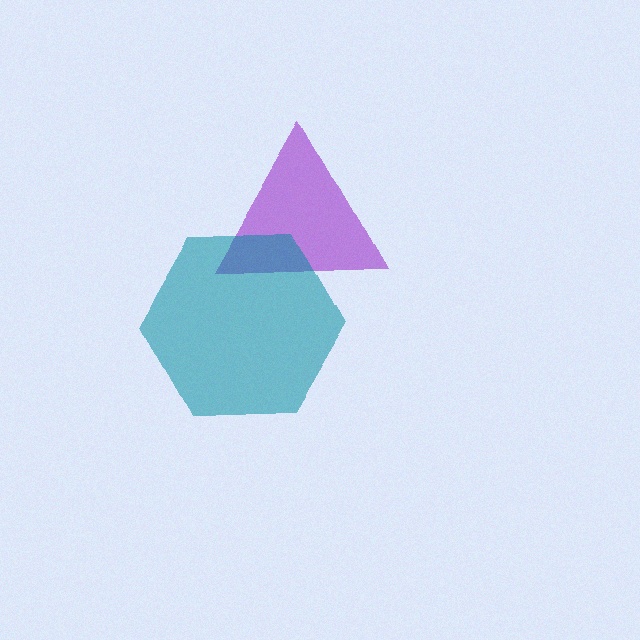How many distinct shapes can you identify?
There are 2 distinct shapes: a purple triangle, a teal hexagon.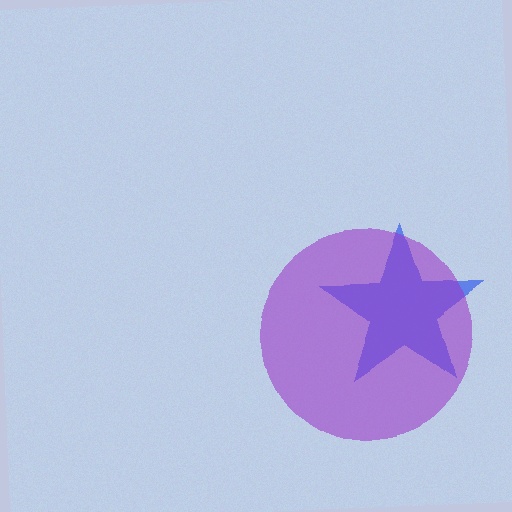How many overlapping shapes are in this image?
There are 2 overlapping shapes in the image.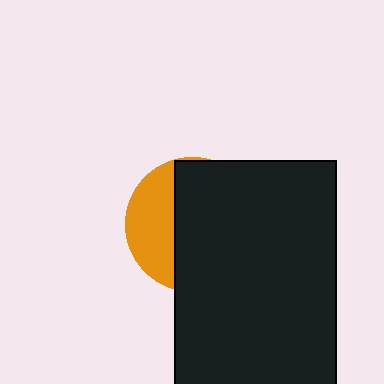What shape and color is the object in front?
The object in front is a black rectangle.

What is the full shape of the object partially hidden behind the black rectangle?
The partially hidden object is an orange circle.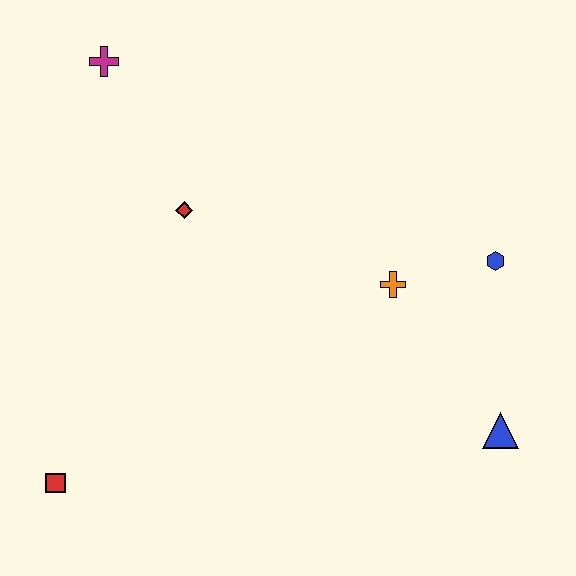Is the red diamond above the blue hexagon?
Yes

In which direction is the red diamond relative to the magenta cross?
The red diamond is below the magenta cross.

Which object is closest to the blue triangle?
The blue hexagon is closest to the blue triangle.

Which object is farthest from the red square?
The blue hexagon is farthest from the red square.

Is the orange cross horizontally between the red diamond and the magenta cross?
No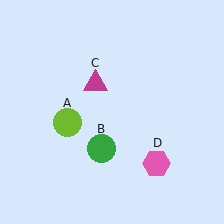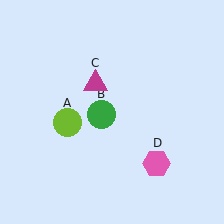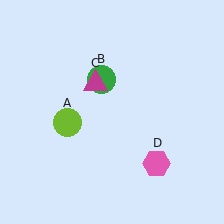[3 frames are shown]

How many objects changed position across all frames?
1 object changed position: green circle (object B).